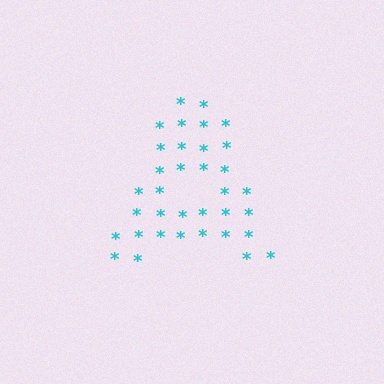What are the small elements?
The small elements are asterisks.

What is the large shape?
The large shape is the letter A.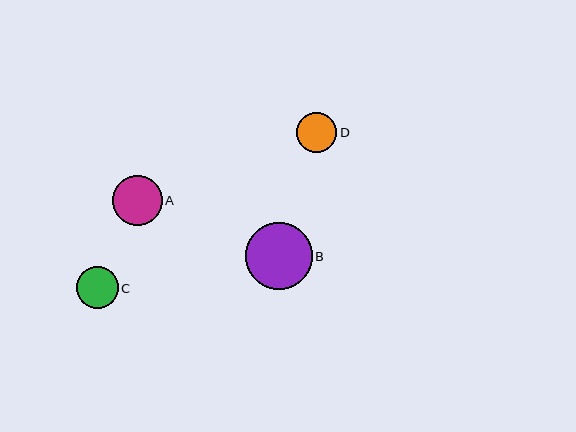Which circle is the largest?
Circle B is the largest with a size of approximately 67 pixels.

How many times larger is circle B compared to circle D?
Circle B is approximately 1.7 times the size of circle D.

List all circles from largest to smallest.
From largest to smallest: B, A, C, D.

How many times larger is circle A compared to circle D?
Circle A is approximately 1.3 times the size of circle D.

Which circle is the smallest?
Circle D is the smallest with a size of approximately 40 pixels.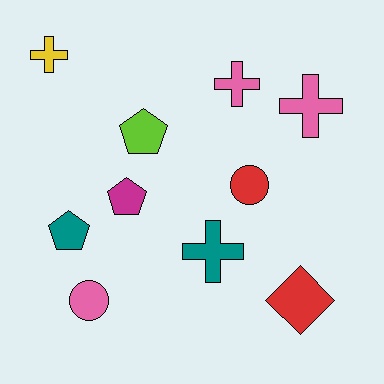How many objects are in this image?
There are 10 objects.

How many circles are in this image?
There are 2 circles.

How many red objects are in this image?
There are 2 red objects.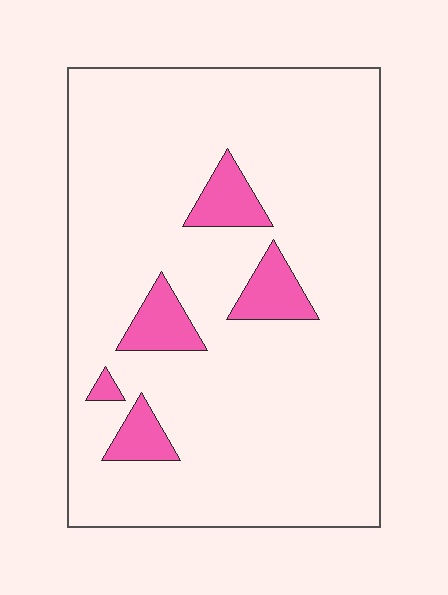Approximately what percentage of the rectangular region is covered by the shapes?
Approximately 10%.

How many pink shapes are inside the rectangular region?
5.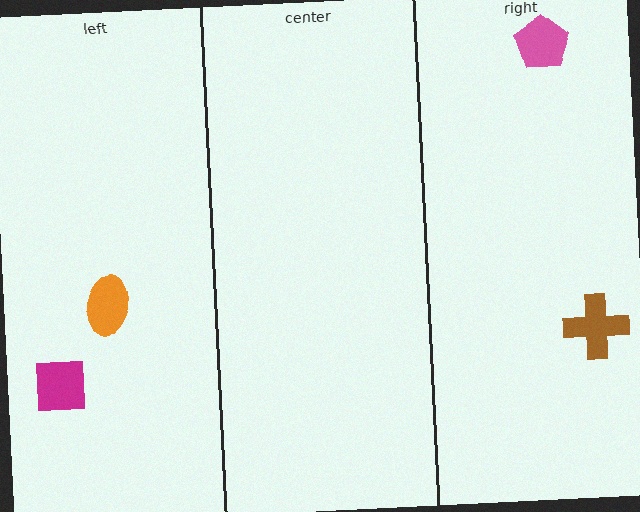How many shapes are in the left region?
2.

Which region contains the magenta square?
The left region.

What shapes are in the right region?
The pink pentagon, the brown cross.